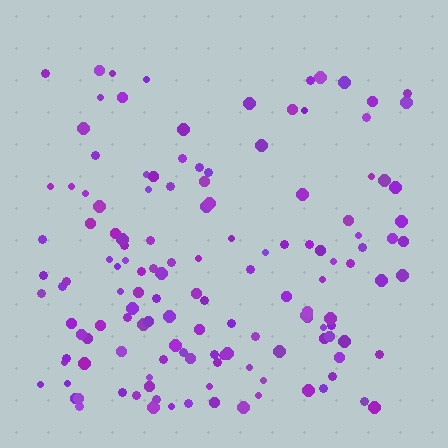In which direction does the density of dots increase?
From top to bottom, with the bottom side densest.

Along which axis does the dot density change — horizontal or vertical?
Vertical.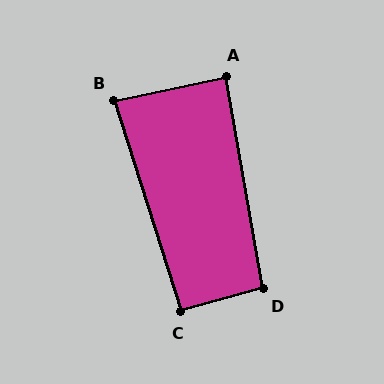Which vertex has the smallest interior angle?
B, at approximately 84 degrees.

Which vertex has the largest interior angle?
D, at approximately 96 degrees.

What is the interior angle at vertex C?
Approximately 92 degrees (approximately right).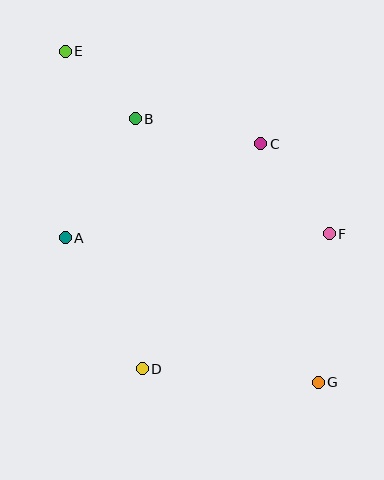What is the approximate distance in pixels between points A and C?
The distance between A and C is approximately 217 pixels.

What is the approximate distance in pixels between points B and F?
The distance between B and F is approximately 226 pixels.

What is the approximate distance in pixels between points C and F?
The distance between C and F is approximately 113 pixels.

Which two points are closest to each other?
Points B and E are closest to each other.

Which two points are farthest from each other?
Points E and G are farthest from each other.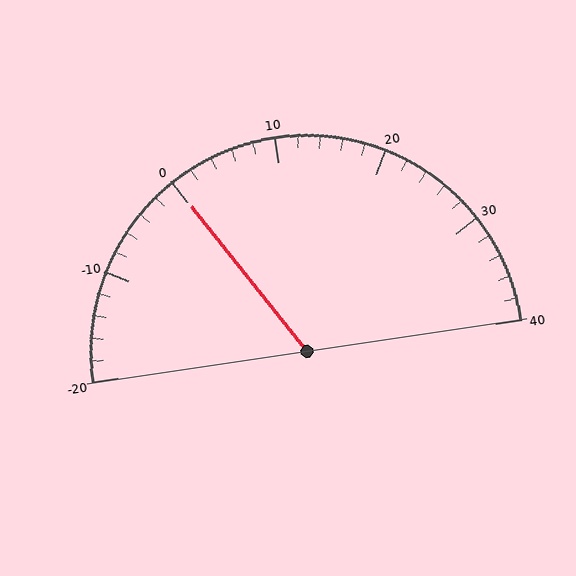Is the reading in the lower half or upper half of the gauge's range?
The reading is in the lower half of the range (-20 to 40).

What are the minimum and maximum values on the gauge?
The gauge ranges from -20 to 40.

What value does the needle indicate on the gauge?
The needle indicates approximately 0.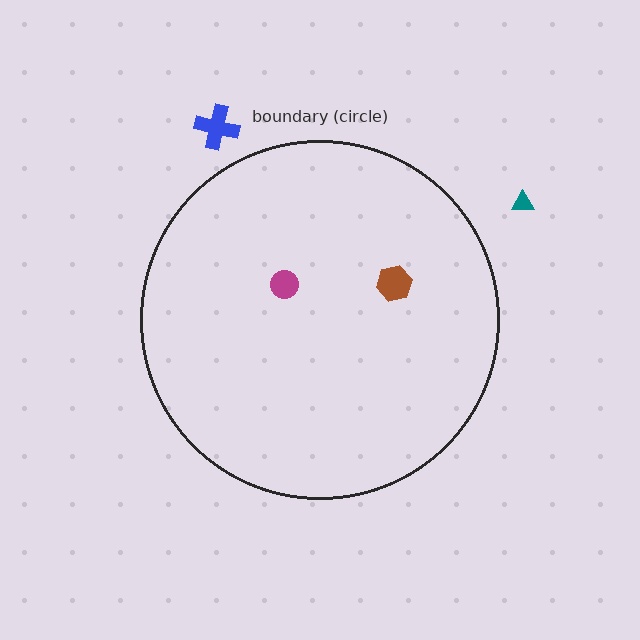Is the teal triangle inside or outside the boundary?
Outside.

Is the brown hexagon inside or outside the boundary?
Inside.